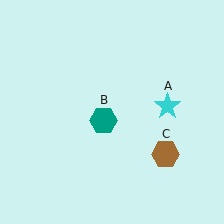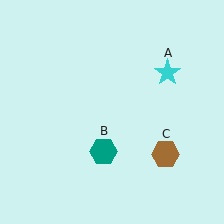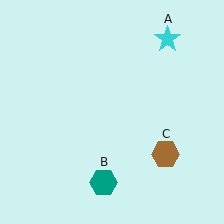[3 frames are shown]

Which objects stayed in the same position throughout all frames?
Brown hexagon (object C) remained stationary.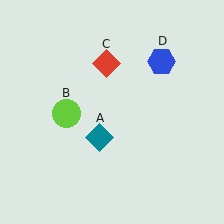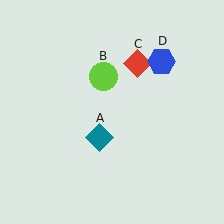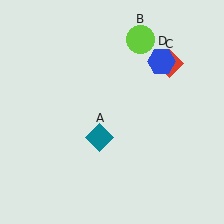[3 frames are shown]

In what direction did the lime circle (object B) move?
The lime circle (object B) moved up and to the right.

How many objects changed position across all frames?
2 objects changed position: lime circle (object B), red diamond (object C).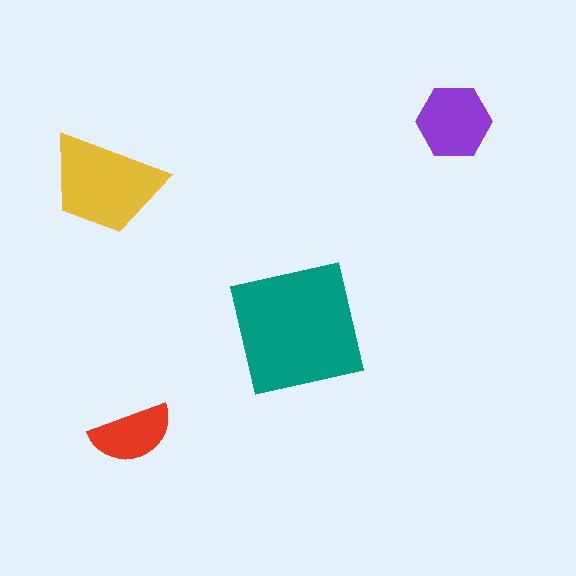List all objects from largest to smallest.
The teal square, the yellow trapezoid, the purple hexagon, the red semicircle.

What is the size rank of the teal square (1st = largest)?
1st.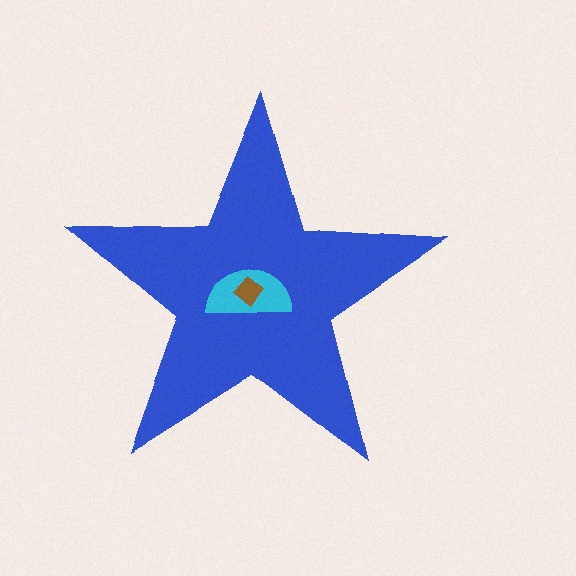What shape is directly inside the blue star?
The cyan semicircle.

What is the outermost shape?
The blue star.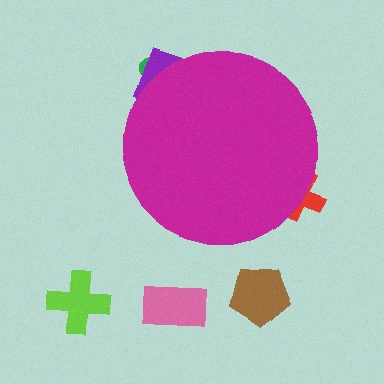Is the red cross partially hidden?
Yes, the red cross is partially hidden behind the magenta circle.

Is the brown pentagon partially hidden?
No, the brown pentagon is fully visible.